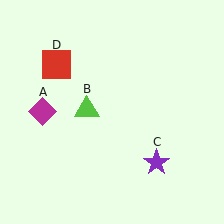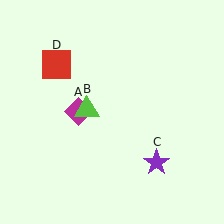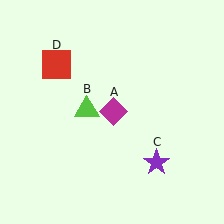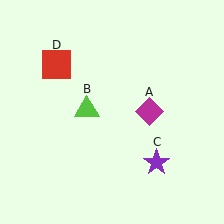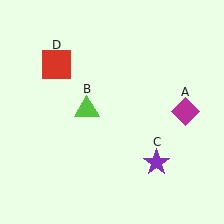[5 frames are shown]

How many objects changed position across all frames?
1 object changed position: magenta diamond (object A).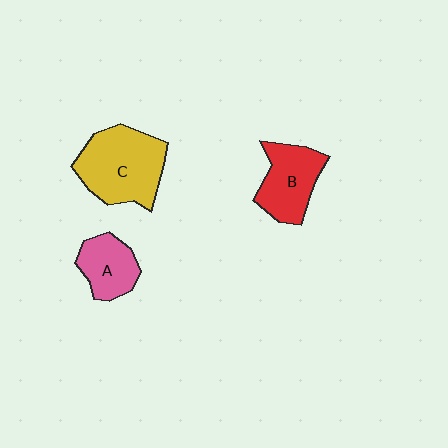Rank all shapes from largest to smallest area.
From largest to smallest: C (yellow), B (red), A (pink).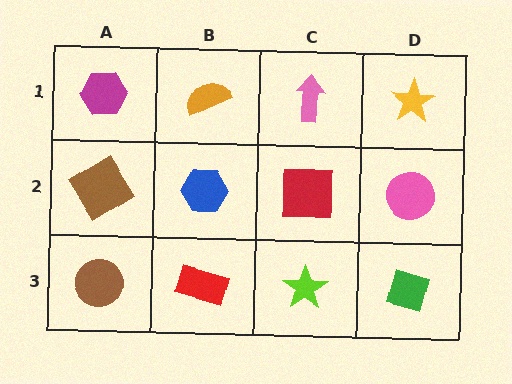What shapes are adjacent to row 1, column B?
A blue hexagon (row 2, column B), a magenta hexagon (row 1, column A), a pink arrow (row 1, column C).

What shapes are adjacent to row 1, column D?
A pink circle (row 2, column D), a pink arrow (row 1, column C).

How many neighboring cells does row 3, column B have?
3.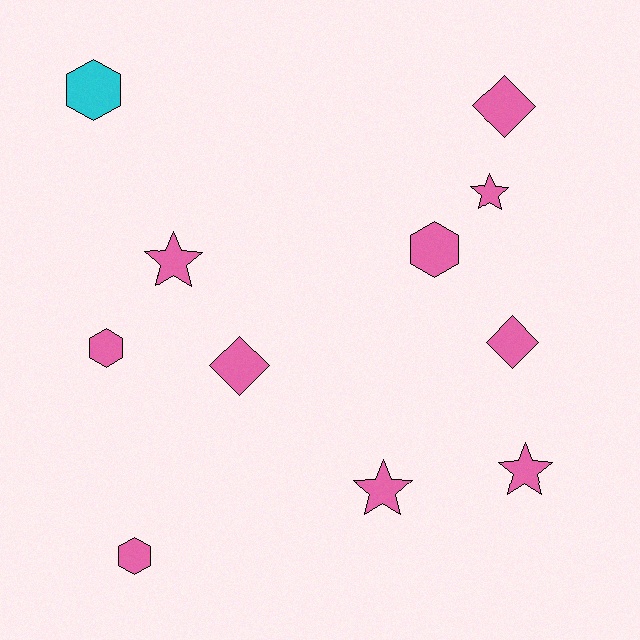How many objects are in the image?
There are 11 objects.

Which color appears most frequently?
Pink, with 10 objects.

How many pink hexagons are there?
There are 3 pink hexagons.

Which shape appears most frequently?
Hexagon, with 4 objects.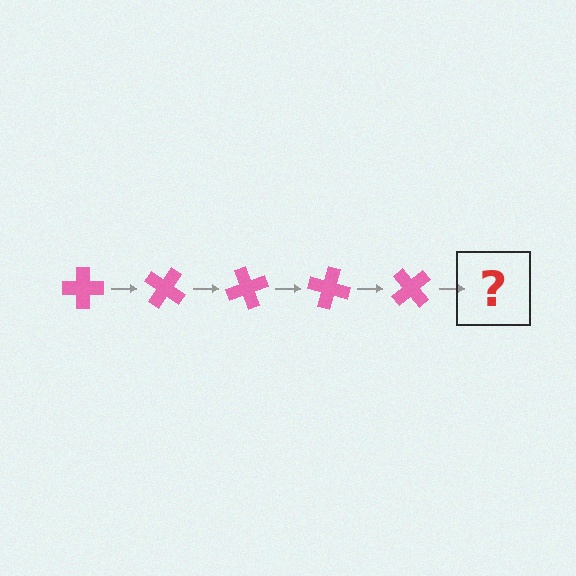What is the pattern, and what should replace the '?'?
The pattern is that the cross rotates 35 degrees each step. The '?' should be a pink cross rotated 175 degrees.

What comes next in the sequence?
The next element should be a pink cross rotated 175 degrees.